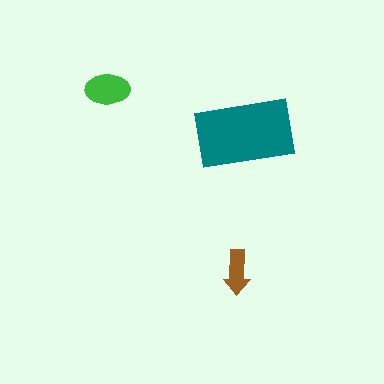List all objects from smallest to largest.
The brown arrow, the green ellipse, the teal rectangle.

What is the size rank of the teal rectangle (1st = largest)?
1st.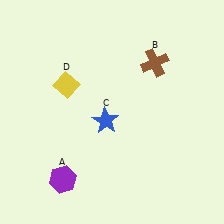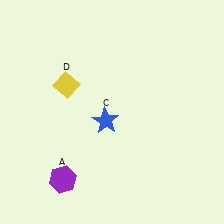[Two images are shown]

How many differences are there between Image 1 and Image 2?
There is 1 difference between the two images.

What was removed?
The brown cross (B) was removed in Image 2.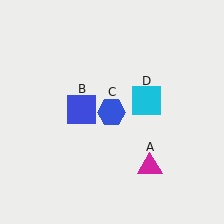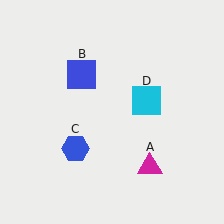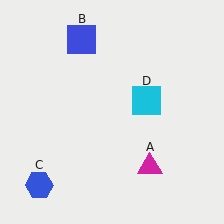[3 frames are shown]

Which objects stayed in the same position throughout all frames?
Magenta triangle (object A) and cyan square (object D) remained stationary.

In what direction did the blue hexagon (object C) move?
The blue hexagon (object C) moved down and to the left.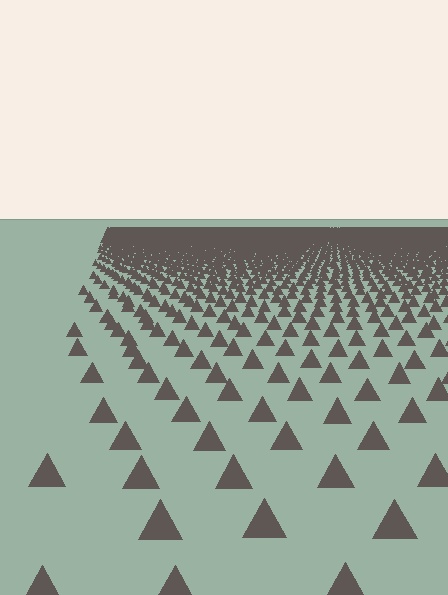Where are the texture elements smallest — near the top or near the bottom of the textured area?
Near the top.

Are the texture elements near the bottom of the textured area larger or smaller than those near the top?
Larger. Near the bottom, elements are closer to the viewer and appear at a bigger on-screen size.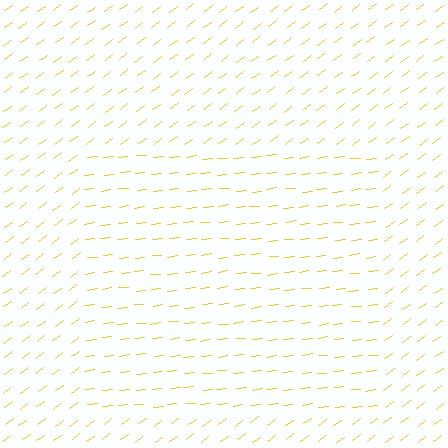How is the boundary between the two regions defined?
The boundary is defined purely by a change in line orientation (approximately 30 degrees difference). All lines are the same color and thickness.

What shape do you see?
I see a rectangle.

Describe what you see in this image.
The image is filled with small yellow line segments. A rectangle region in the image has lines oriented differently from the surrounding lines, creating a visible texture boundary.